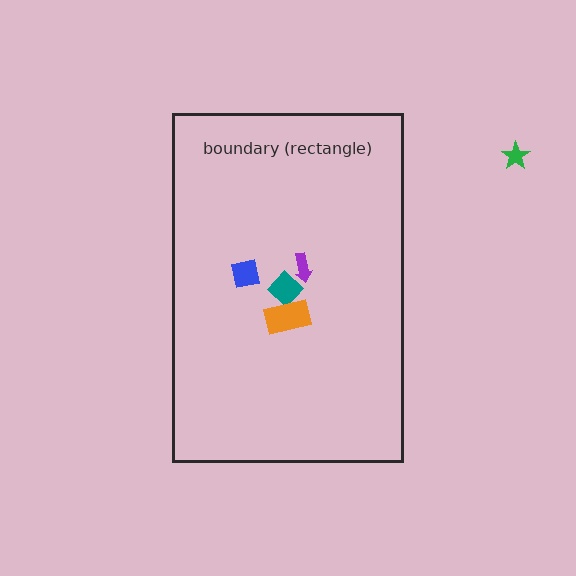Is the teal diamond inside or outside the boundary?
Inside.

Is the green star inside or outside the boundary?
Outside.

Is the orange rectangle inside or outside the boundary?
Inside.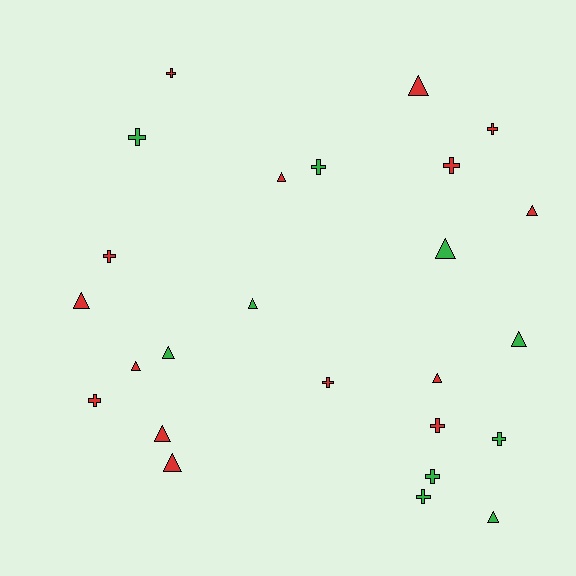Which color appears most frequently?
Red, with 15 objects.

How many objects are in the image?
There are 25 objects.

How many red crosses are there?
There are 7 red crosses.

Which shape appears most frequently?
Triangle, with 13 objects.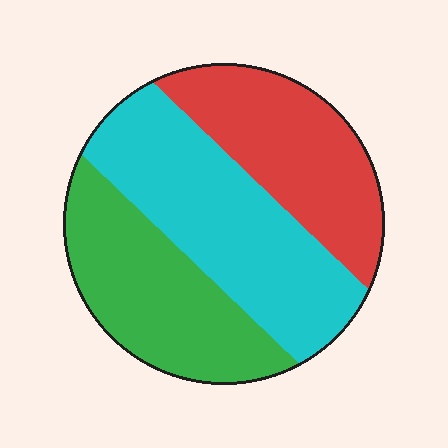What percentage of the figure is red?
Red takes up about one third (1/3) of the figure.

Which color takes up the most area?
Cyan, at roughly 40%.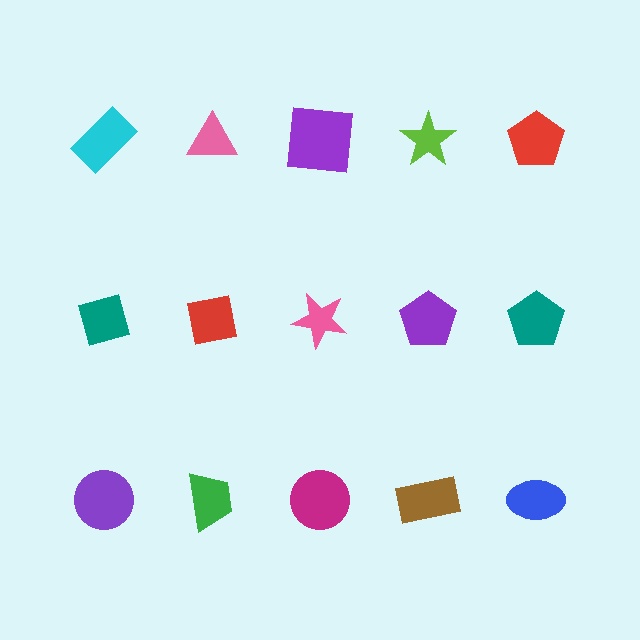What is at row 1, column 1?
A cyan rectangle.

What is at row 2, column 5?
A teal pentagon.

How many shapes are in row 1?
5 shapes.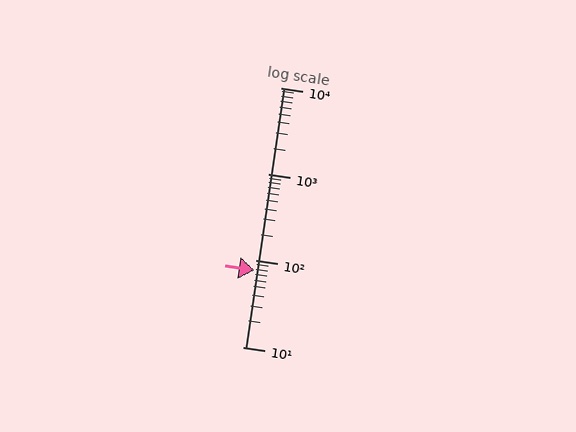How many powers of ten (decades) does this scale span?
The scale spans 3 decades, from 10 to 10000.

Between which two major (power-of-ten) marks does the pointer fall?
The pointer is between 10 and 100.